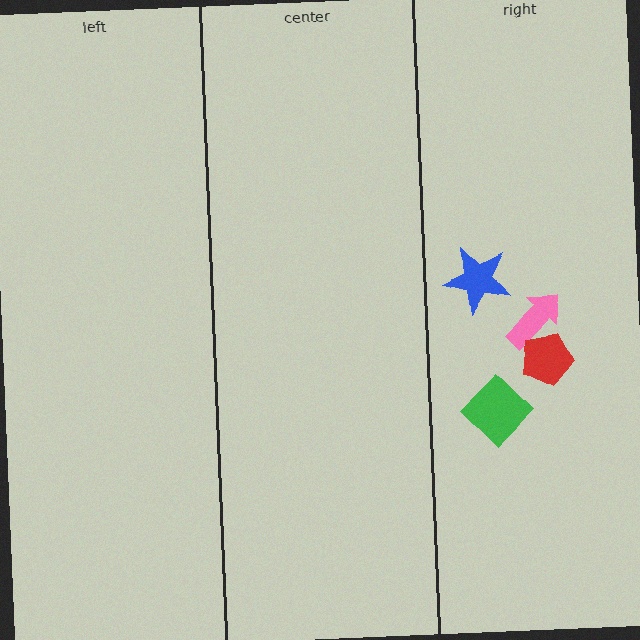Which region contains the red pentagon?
The right region.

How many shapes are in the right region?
4.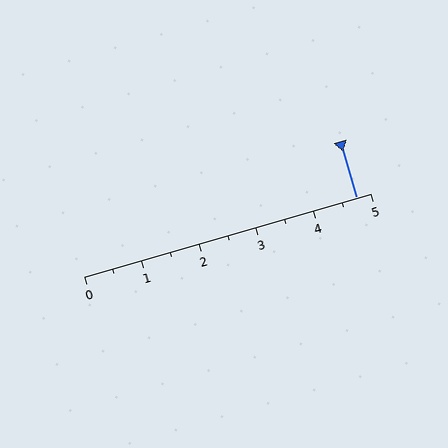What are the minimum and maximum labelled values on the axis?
The axis runs from 0 to 5.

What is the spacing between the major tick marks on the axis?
The major ticks are spaced 1 apart.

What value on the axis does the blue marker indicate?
The marker indicates approximately 4.8.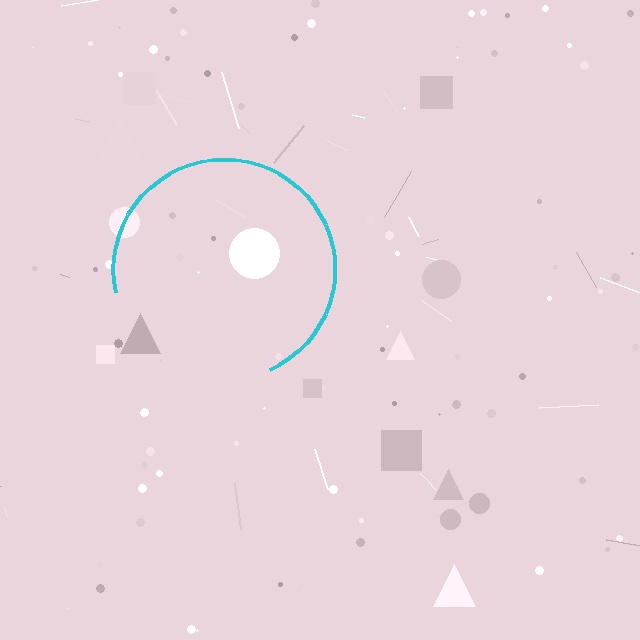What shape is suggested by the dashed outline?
The dashed outline suggests a circle.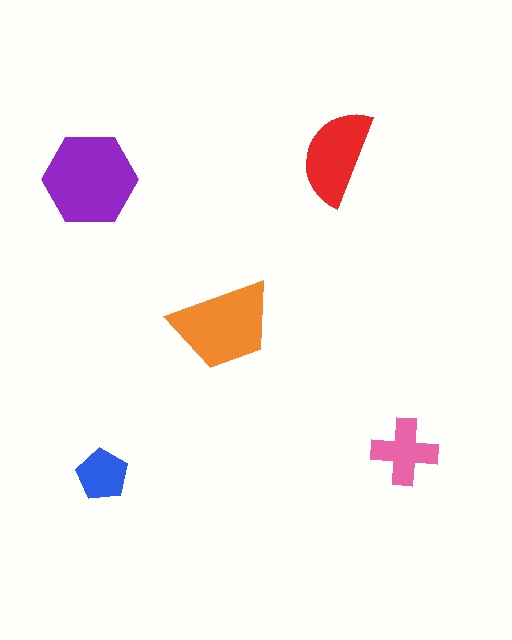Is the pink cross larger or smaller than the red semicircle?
Smaller.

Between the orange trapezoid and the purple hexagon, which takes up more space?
The purple hexagon.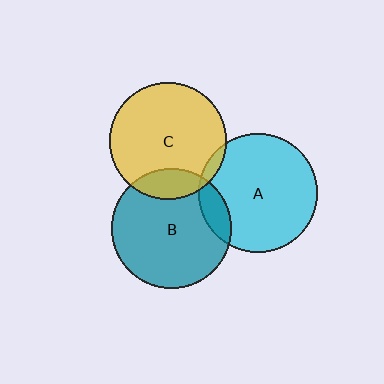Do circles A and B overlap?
Yes.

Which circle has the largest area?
Circle B (teal).